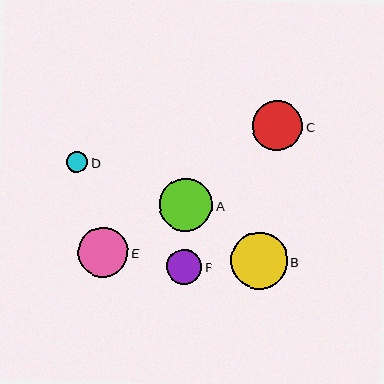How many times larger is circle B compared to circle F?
Circle B is approximately 1.6 times the size of circle F.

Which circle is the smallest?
Circle D is the smallest with a size of approximately 21 pixels.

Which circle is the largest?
Circle B is the largest with a size of approximately 56 pixels.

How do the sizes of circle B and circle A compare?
Circle B and circle A are approximately the same size.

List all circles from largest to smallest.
From largest to smallest: B, A, C, E, F, D.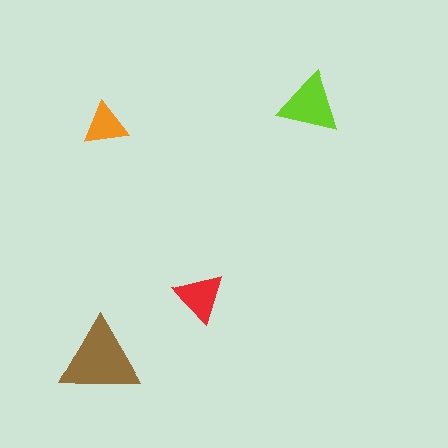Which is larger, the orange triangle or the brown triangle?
The brown one.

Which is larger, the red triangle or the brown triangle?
The brown one.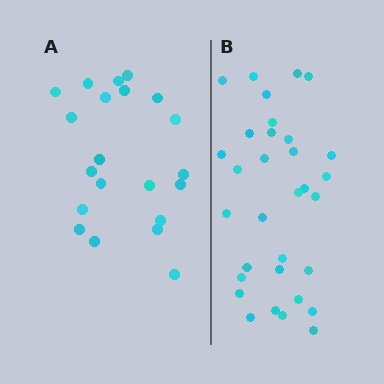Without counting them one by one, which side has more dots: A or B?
Region B (the right region) has more dots.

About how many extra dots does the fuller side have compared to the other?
Region B has roughly 12 or so more dots than region A.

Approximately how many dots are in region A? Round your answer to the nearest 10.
About 20 dots. (The exact count is 21, which rounds to 20.)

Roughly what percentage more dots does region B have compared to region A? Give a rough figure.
About 50% more.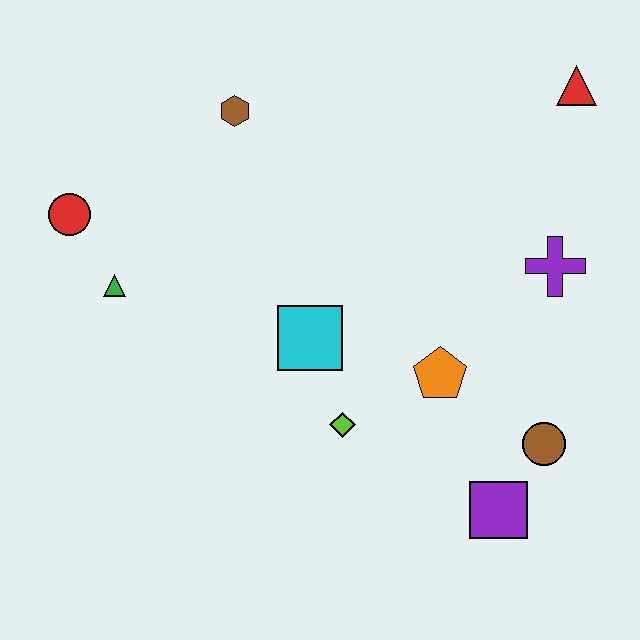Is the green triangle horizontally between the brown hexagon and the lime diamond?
No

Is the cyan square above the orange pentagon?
Yes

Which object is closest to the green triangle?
The red circle is closest to the green triangle.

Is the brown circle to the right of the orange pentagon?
Yes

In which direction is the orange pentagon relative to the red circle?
The orange pentagon is to the right of the red circle.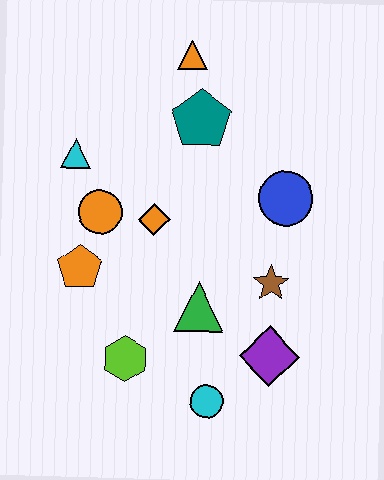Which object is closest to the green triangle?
The brown star is closest to the green triangle.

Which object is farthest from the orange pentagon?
The orange triangle is farthest from the orange pentagon.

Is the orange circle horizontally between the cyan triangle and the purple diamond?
Yes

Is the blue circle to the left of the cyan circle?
No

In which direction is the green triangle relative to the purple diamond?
The green triangle is to the left of the purple diamond.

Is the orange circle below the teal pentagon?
Yes